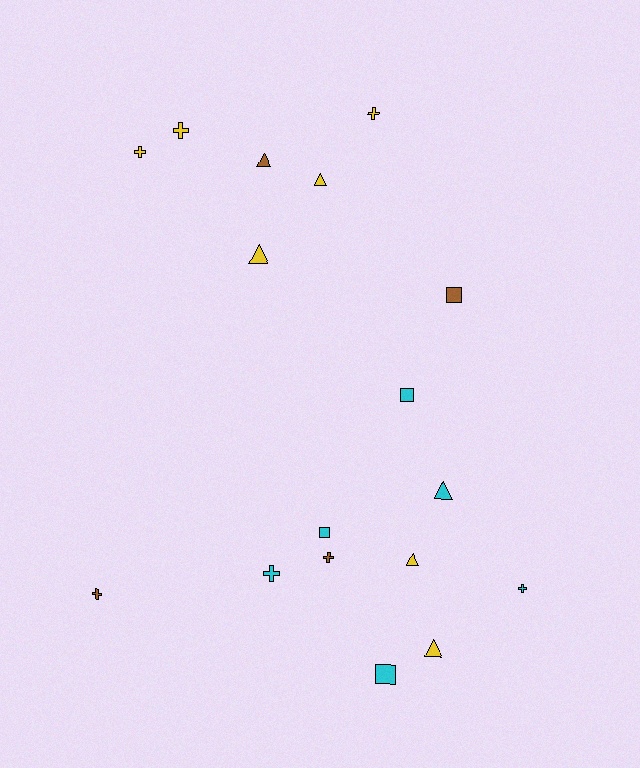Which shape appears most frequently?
Cross, with 7 objects.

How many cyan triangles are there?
There is 1 cyan triangle.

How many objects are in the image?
There are 17 objects.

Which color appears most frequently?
Yellow, with 7 objects.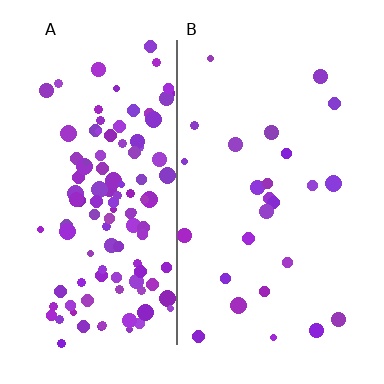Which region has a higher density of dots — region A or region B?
A (the left).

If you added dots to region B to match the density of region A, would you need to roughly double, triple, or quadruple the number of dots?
Approximately quadruple.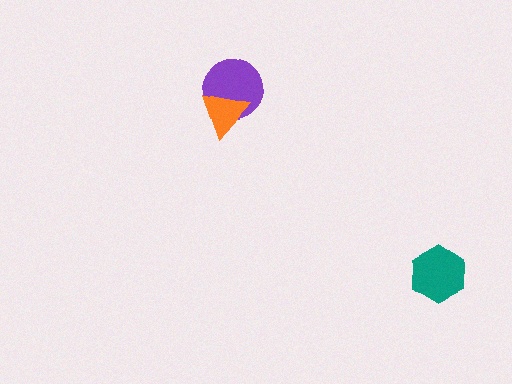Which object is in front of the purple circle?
The orange triangle is in front of the purple circle.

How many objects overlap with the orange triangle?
1 object overlaps with the orange triangle.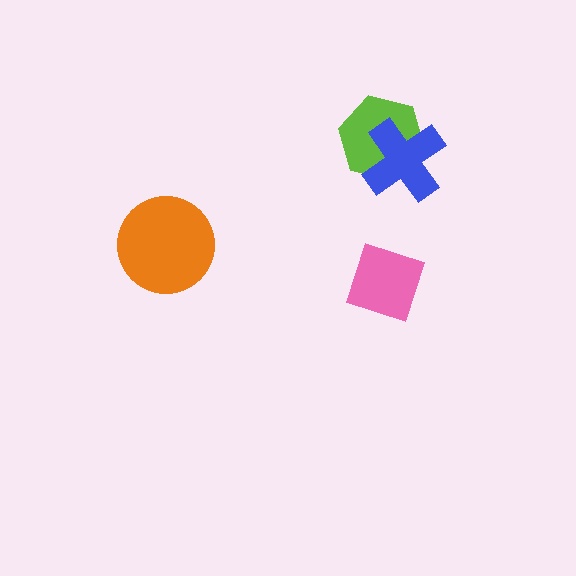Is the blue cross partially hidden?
No, no other shape covers it.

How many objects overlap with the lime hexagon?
1 object overlaps with the lime hexagon.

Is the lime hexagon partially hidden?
Yes, it is partially covered by another shape.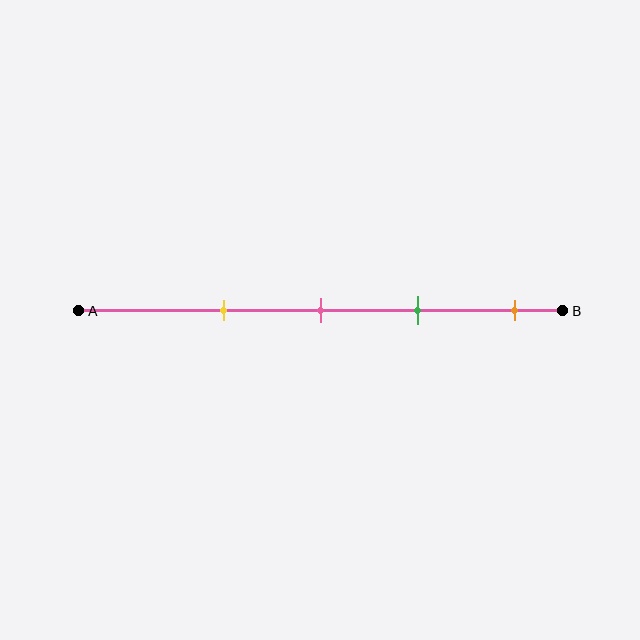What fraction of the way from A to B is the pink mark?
The pink mark is approximately 50% (0.5) of the way from A to B.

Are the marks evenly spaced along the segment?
Yes, the marks are approximately evenly spaced.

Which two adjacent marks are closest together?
The pink and green marks are the closest adjacent pair.